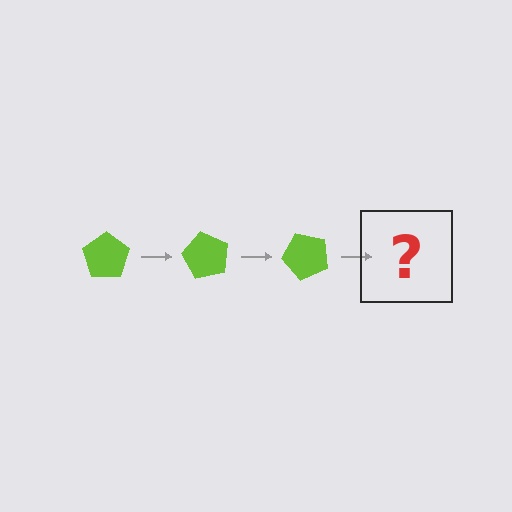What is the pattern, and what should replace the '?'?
The pattern is that the pentagon rotates 60 degrees each step. The '?' should be a lime pentagon rotated 180 degrees.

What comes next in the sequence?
The next element should be a lime pentagon rotated 180 degrees.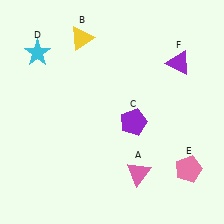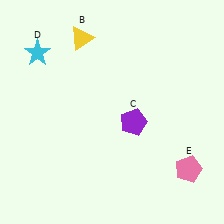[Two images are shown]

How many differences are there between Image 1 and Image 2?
There are 2 differences between the two images.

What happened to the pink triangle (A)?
The pink triangle (A) was removed in Image 2. It was in the bottom-right area of Image 1.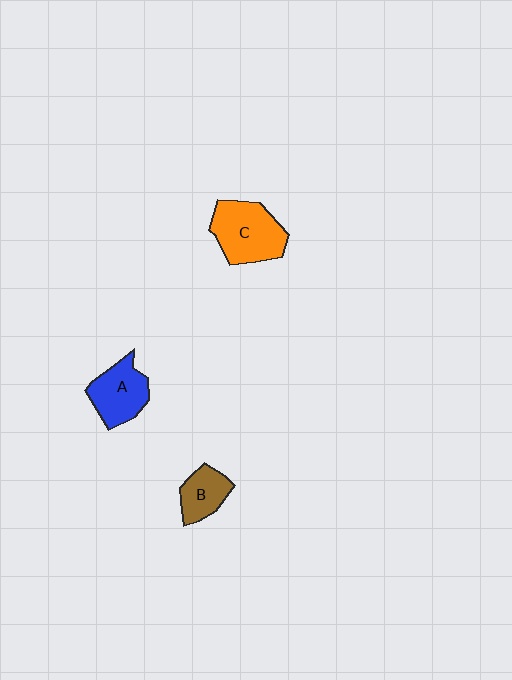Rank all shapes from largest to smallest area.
From largest to smallest: C (orange), A (blue), B (brown).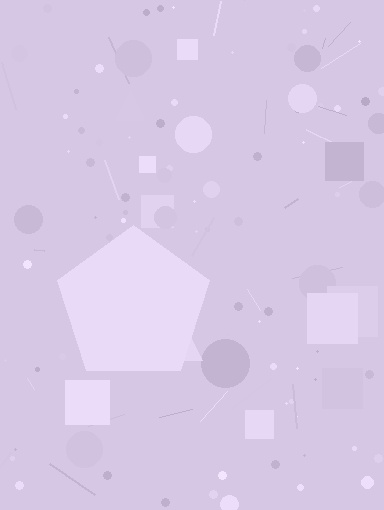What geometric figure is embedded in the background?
A pentagon is embedded in the background.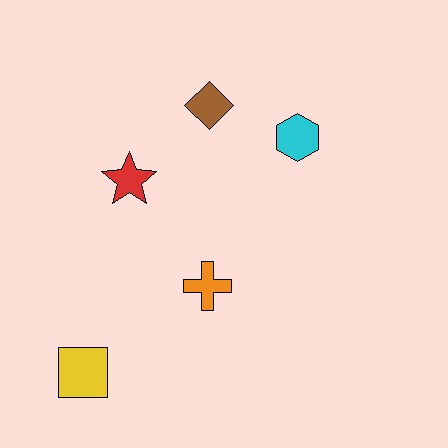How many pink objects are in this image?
There are no pink objects.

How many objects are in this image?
There are 5 objects.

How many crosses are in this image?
There is 1 cross.